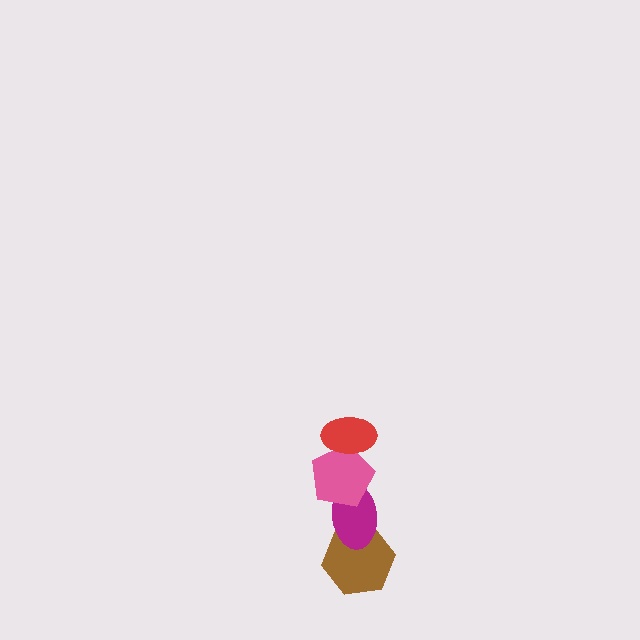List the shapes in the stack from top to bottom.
From top to bottom: the red ellipse, the pink pentagon, the magenta ellipse, the brown hexagon.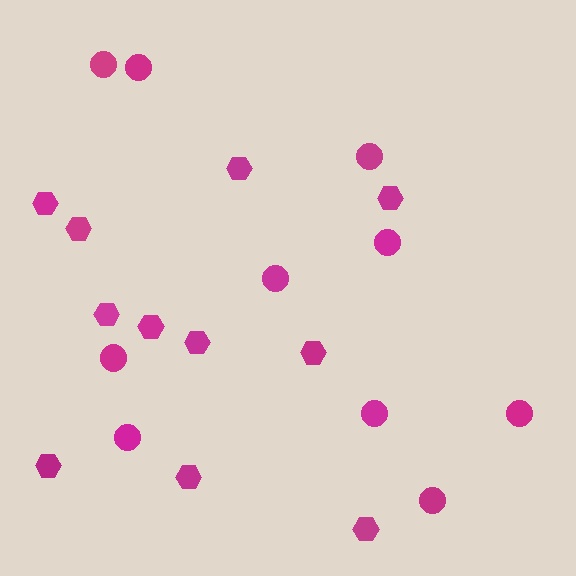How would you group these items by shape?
There are 2 groups: one group of hexagons (11) and one group of circles (10).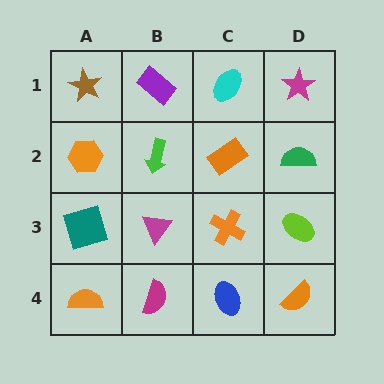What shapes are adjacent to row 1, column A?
An orange hexagon (row 2, column A), a purple rectangle (row 1, column B).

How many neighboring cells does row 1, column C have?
3.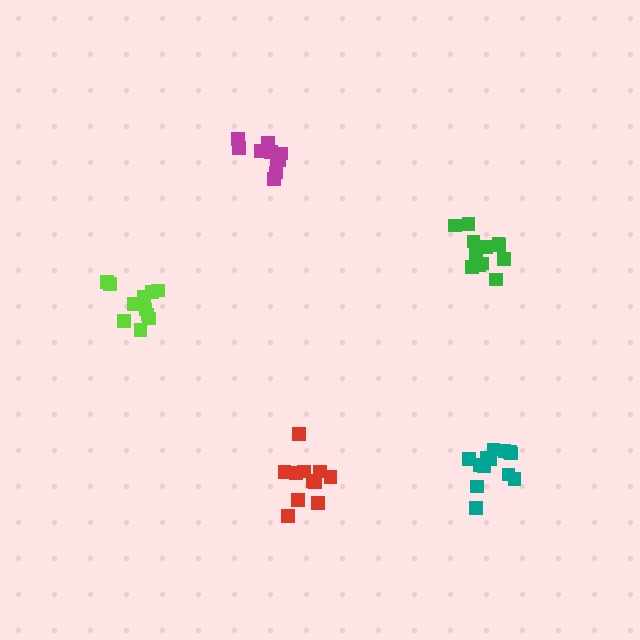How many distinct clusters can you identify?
There are 5 distinct clusters.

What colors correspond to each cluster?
The clusters are colored: magenta, green, red, teal, lime.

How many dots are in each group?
Group 1: 10 dots, Group 2: 13 dots, Group 3: 11 dots, Group 4: 13 dots, Group 5: 11 dots (58 total).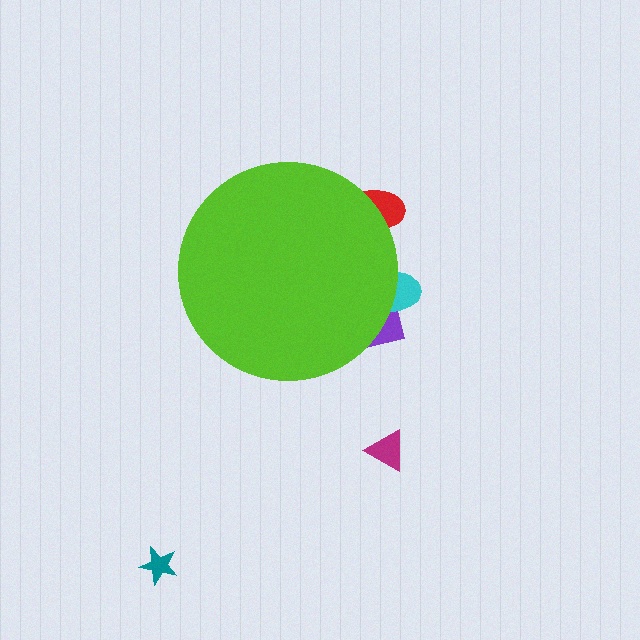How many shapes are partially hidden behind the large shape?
3 shapes are partially hidden.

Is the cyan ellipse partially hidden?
Yes, the cyan ellipse is partially hidden behind the lime circle.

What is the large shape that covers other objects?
A lime circle.